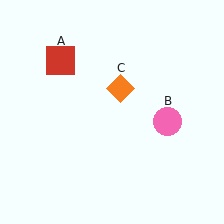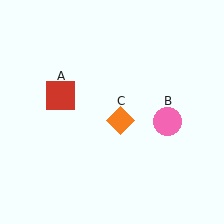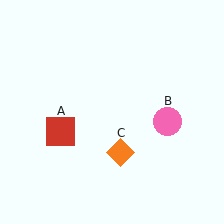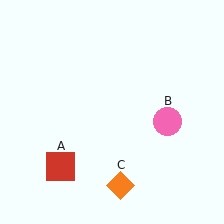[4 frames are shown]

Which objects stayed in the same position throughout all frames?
Pink circle (object B) remained stationary.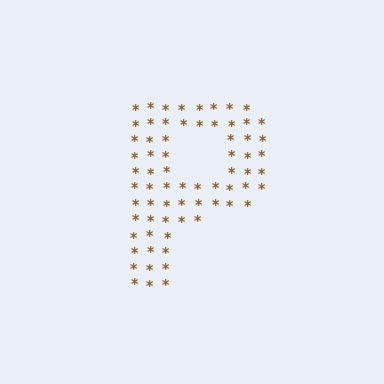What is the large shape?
The large shape is the letter P.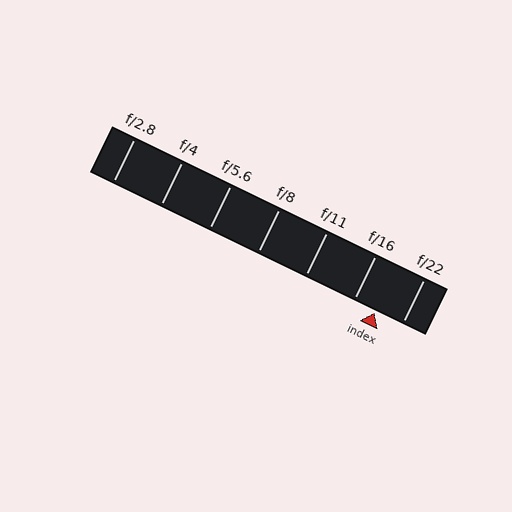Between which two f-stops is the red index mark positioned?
The index mark is between f/16 and f/22.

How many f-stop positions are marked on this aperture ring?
There are 7 f-stop positions marked.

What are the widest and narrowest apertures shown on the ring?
The widest aperture shown is f/2.8 and the narrowest is f/22.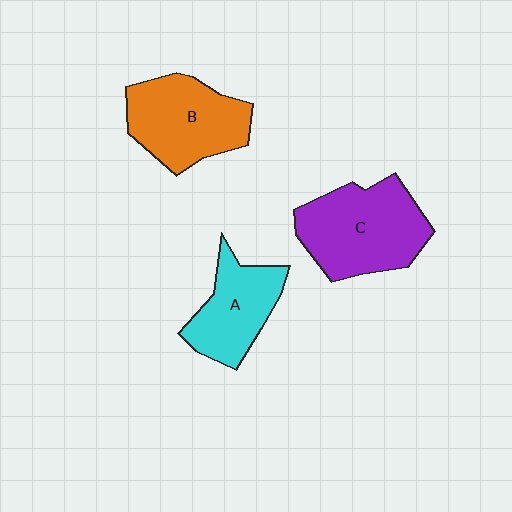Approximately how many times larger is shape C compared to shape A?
Approximately 1.4 times.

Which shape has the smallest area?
Shape A (cyan).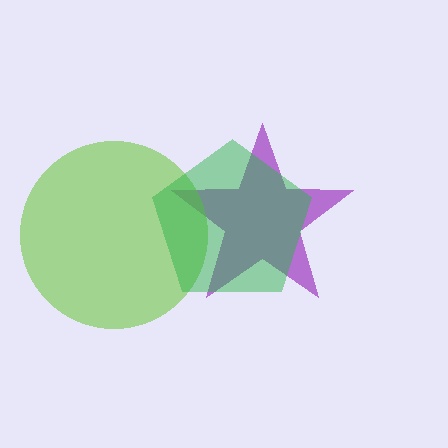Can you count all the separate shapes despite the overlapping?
Yes, there are 3 separate shapes.